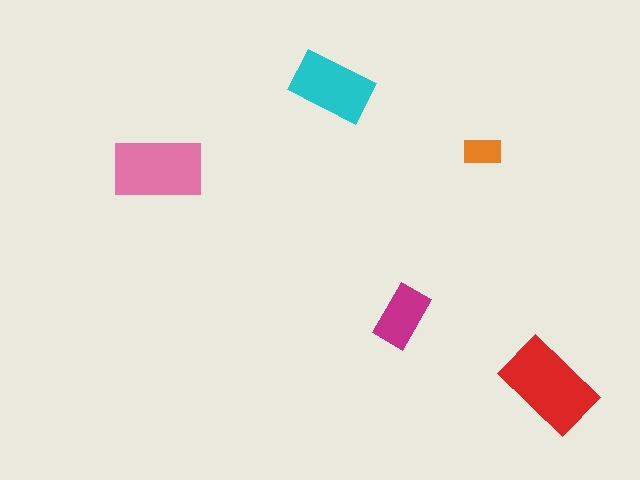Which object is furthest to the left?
The pink rectangle is leftmost.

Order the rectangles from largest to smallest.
the red one, the pink one, the cyan one, the magenta one, the orange one.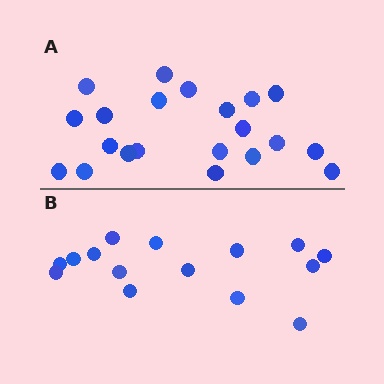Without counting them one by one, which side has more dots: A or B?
Region A (the top region) has more dots.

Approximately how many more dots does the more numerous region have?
Region A has about 6 more dots than region B.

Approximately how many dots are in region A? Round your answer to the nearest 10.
About 20 dots. (The exact count is 21, which rounds to 20.)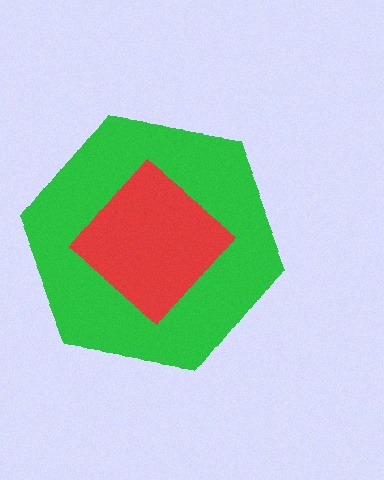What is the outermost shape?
The green hexagon.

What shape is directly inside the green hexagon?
The red diamond.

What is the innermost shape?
The red diamond.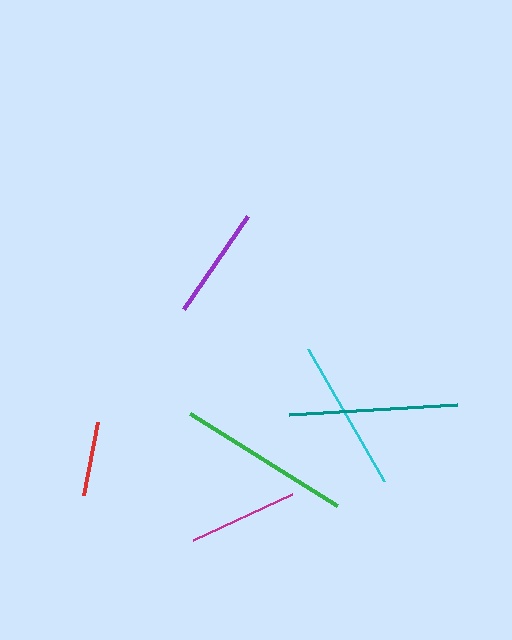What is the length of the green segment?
The green segment is approximately 173 pixels long.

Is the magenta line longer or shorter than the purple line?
The purple line is longer than the magenta line.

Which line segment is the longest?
The green line is the longest at approximately 173 pixels.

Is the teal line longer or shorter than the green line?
The green line is longer than the teal line.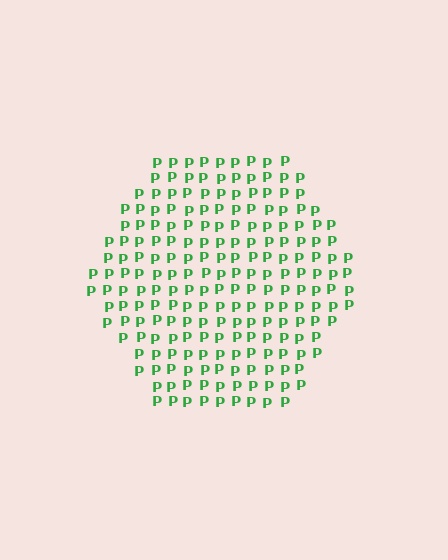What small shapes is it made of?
It is made of small letter P's.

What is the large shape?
The large shape is a hexagon.